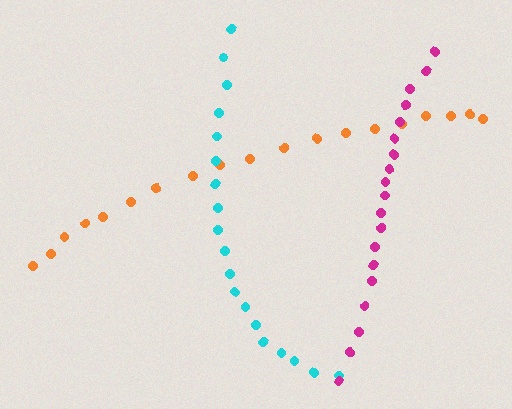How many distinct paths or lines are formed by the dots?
There are 3 distinct paths.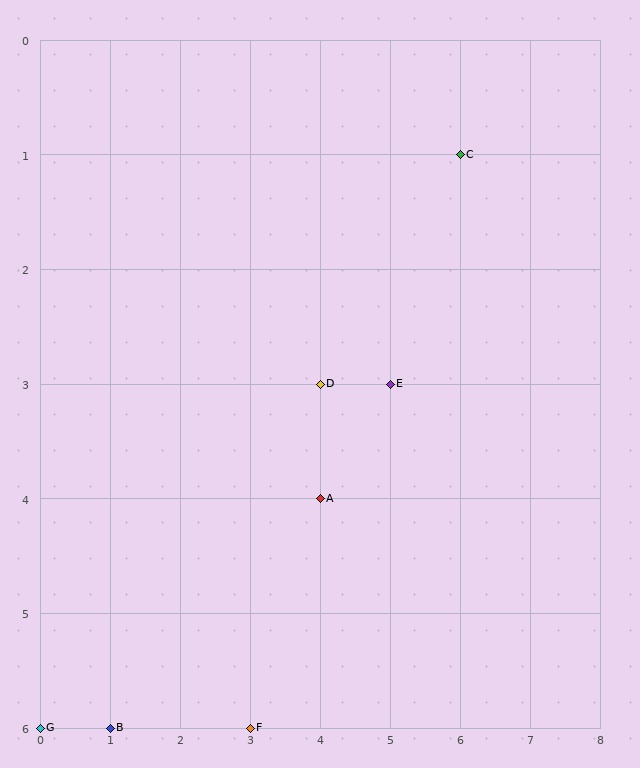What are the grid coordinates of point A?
Point A is at grid coordinates (4, 4).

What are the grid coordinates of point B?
Point B is at grid coordinates (1, 6).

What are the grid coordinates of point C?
Point C is at grid coordinates (6, 1).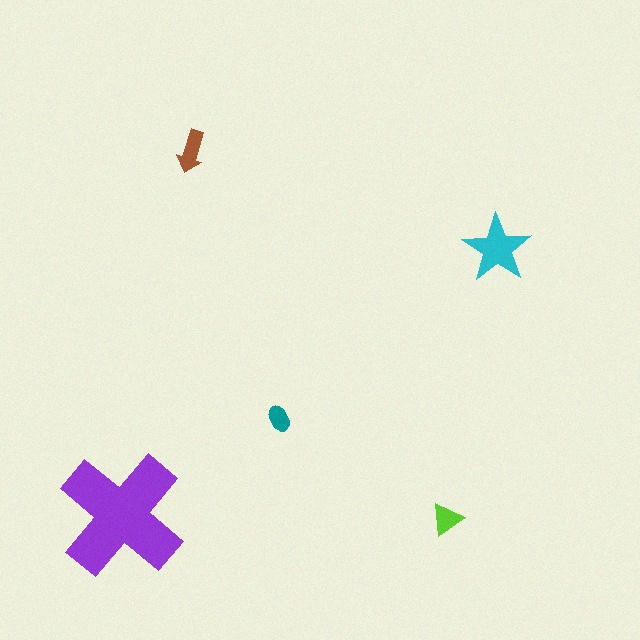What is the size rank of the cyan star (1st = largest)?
2nd.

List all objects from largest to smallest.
The purple cross, the cyan star, the brown arrow, the lime triangle, the teal ellipse.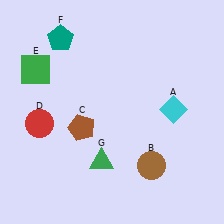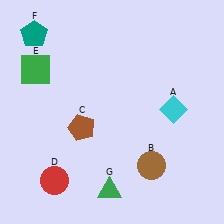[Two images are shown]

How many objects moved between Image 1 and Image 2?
3 objects moved between the two images.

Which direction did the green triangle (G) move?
The green triangle (G) moved down.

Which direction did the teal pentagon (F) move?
The teal pentagon (F) moved left.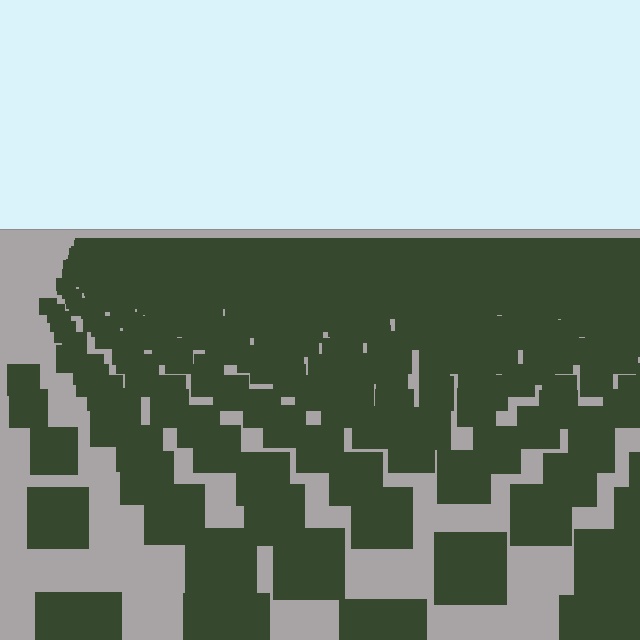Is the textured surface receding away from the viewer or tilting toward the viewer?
The surface is receding away from the viewer. Texture elements get smaller and denser toward the top.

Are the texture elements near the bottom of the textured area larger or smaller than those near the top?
Larger. Near the bottom, elements are closer to the viewer and appear at a bigger on-screen size.